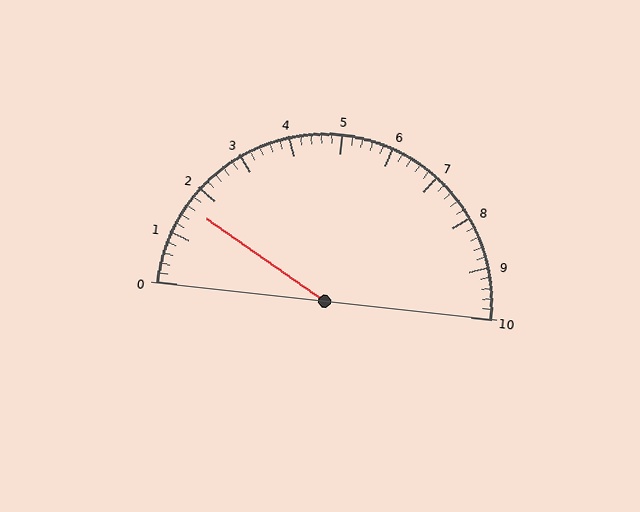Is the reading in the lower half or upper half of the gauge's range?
The reading is in the lower half of the range (0 to 10).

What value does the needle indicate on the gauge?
The needle indicates approximately 1.6.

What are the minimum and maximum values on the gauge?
The gauge ranges from 0 to 10.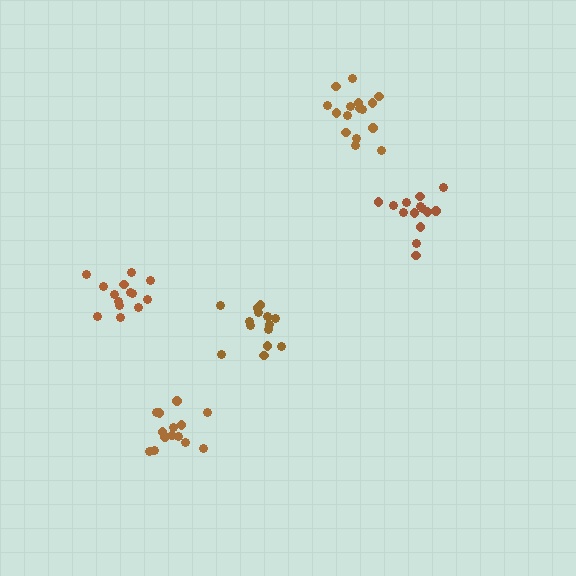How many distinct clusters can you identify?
There are 5 distinct clusters.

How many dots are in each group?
Group 1: 14 dots, Group 2: 15 dots, Group 3: 16 dots, Group 4: 14 dots, Group 5: 14 dots (73 total).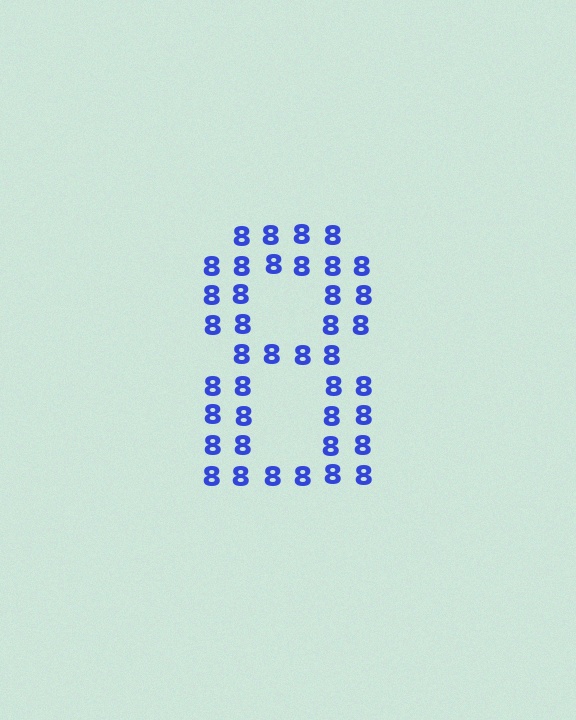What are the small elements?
The small elements are digit 8's.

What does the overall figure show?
The overall figure shows the digit 8.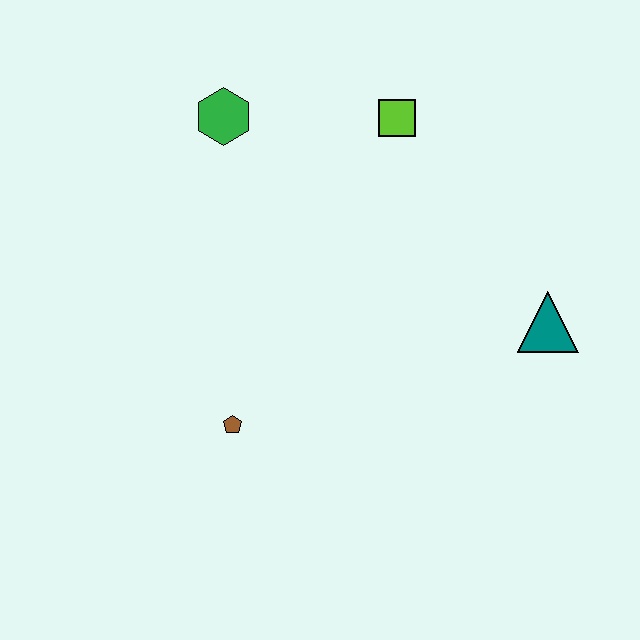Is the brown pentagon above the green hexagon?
No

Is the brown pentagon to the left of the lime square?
Yes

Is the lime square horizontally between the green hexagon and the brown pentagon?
No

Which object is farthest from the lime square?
The brown pentagon is farthest from the lime square.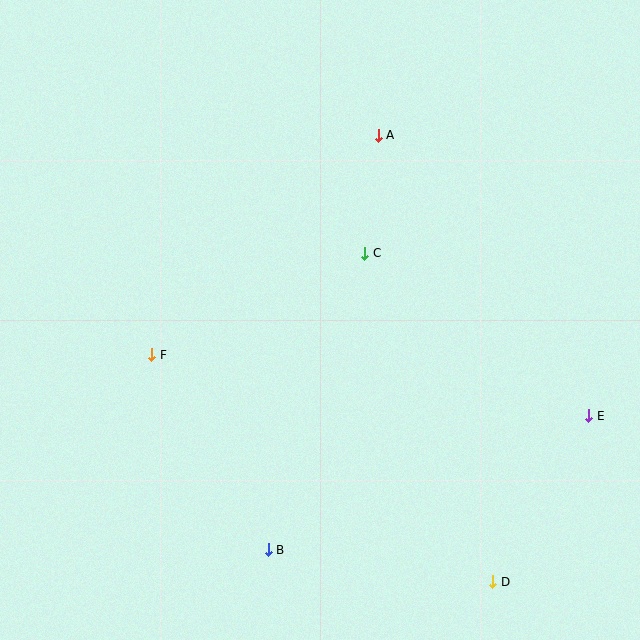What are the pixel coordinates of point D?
Point D is at (493, 582).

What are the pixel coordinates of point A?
Point A is at (378, 135).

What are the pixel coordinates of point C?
Point C is at (365, 253).